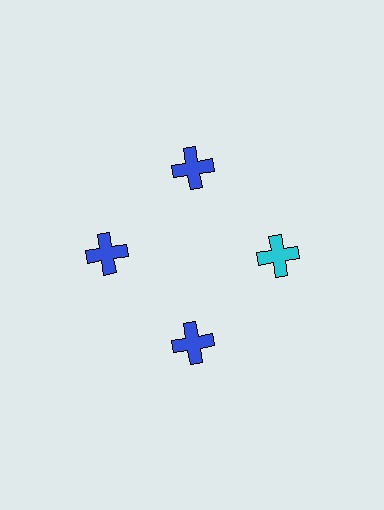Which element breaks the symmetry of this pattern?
The cyan cross at roughly the 3 o'clock position breaks the symmetry. All other shapes are blue crosses.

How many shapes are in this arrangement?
There are 4 shapes arranged in a ring pattern.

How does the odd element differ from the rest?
It has a different color: cyan instead of blue.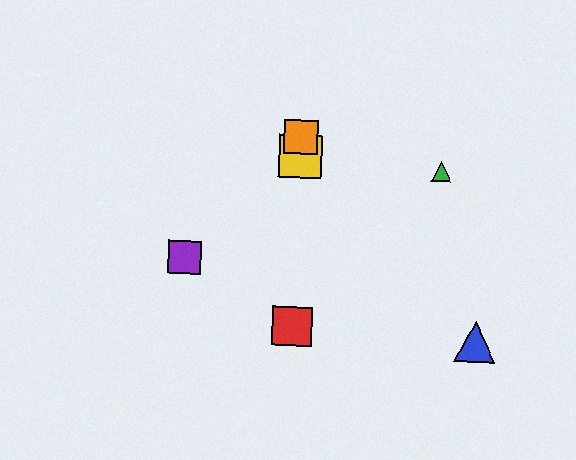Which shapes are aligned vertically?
The red square, the yellow square, the orange square are aligned vertically.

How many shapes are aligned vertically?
3 shapes (the red square, the yellow square, the orange square) are aligned vertically.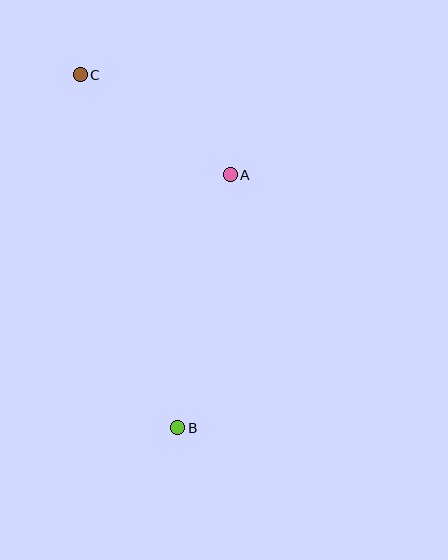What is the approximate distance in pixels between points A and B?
The distance between A and B is approximately 258 pixels.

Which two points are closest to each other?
Points A and C are closest to each other.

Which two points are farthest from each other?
Points B and C are farthest from each other.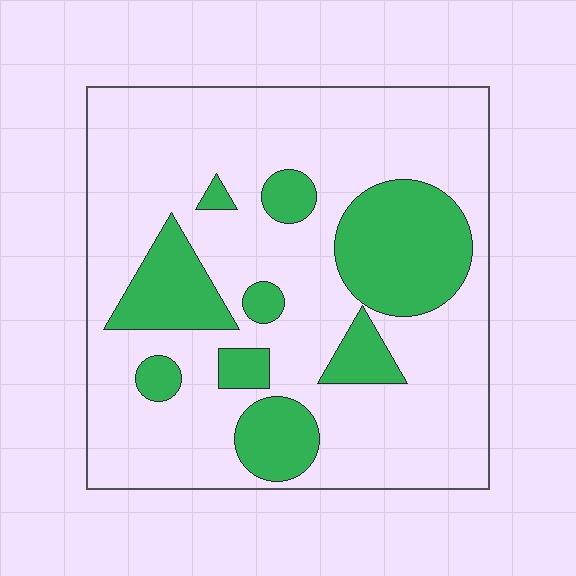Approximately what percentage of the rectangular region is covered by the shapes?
Approximately 25%.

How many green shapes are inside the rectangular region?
9.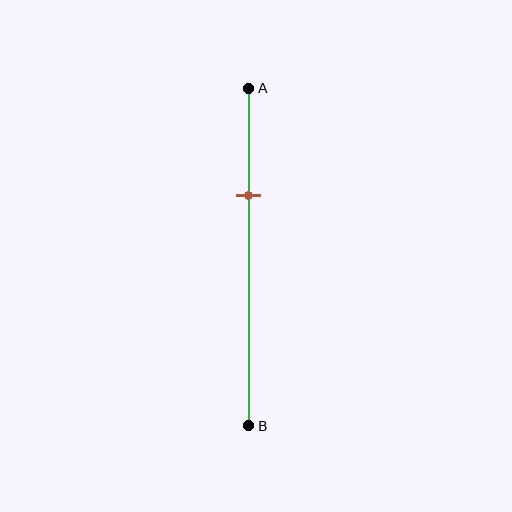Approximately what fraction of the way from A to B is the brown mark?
The brown mark is approximately 30% of the way from A to B.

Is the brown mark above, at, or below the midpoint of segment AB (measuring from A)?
The brown mark is above the midpoint of segment AB.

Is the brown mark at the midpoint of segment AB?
No, the mark is at about 30% from A, not at the 50% midpoint.